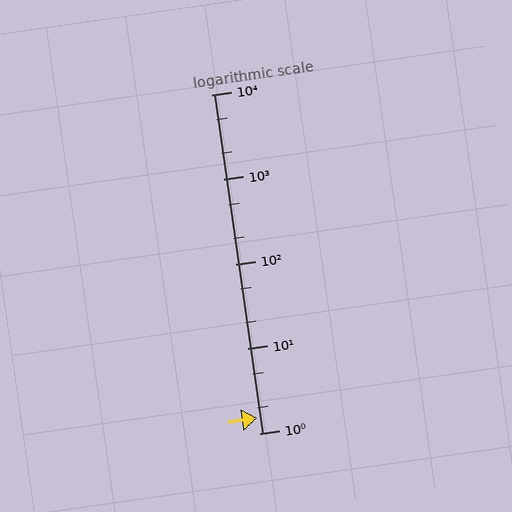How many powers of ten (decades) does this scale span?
The scale spans 4 decades, from 1 to 10000.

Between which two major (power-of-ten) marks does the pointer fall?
The pointer is between 1 and 10.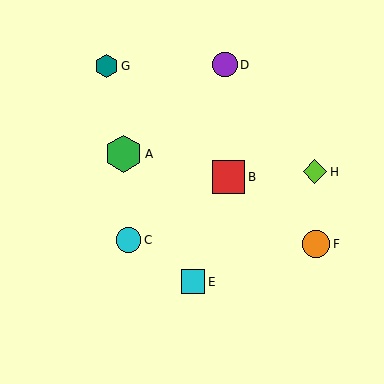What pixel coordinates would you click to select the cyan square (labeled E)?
Click at (193, 282) to select the cyan square E.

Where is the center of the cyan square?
The center of the cyan square is at (193, 282).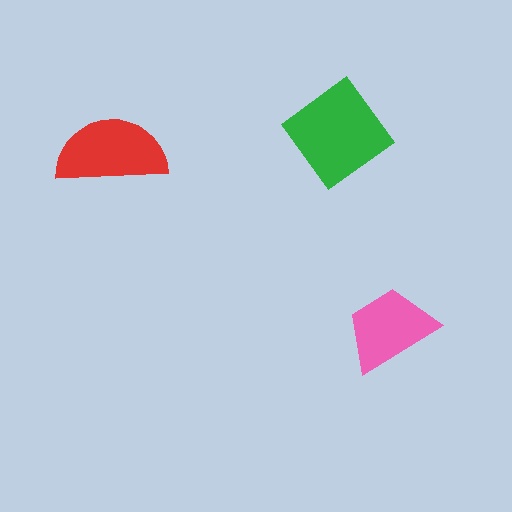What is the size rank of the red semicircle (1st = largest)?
2nd.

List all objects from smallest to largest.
The pink trapezoid, the red semicircle, the green diamond.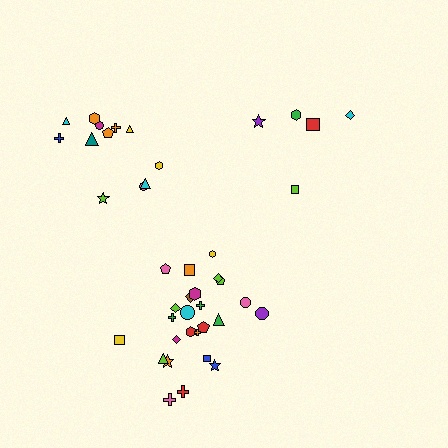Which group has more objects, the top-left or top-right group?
The top-left group.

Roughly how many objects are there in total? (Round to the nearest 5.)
Roughly 40 objects in total.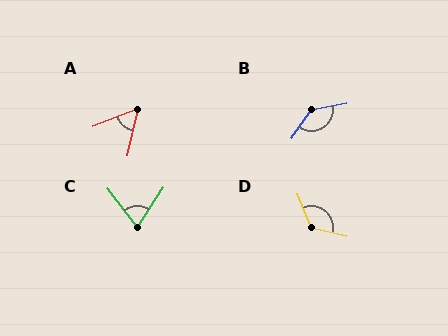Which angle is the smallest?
A, at approximately 55 degrees.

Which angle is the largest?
B, at approximately 136 degrees.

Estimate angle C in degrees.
Approximately 71 degrees.